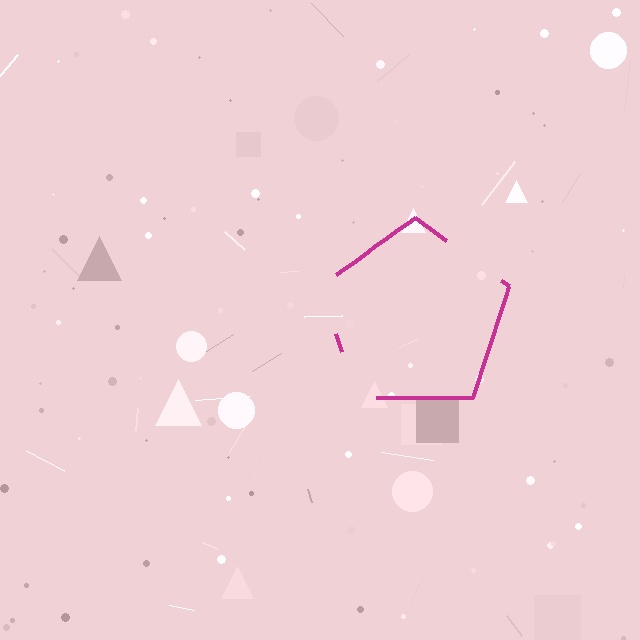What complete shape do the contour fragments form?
The contour fragments form a pentagon.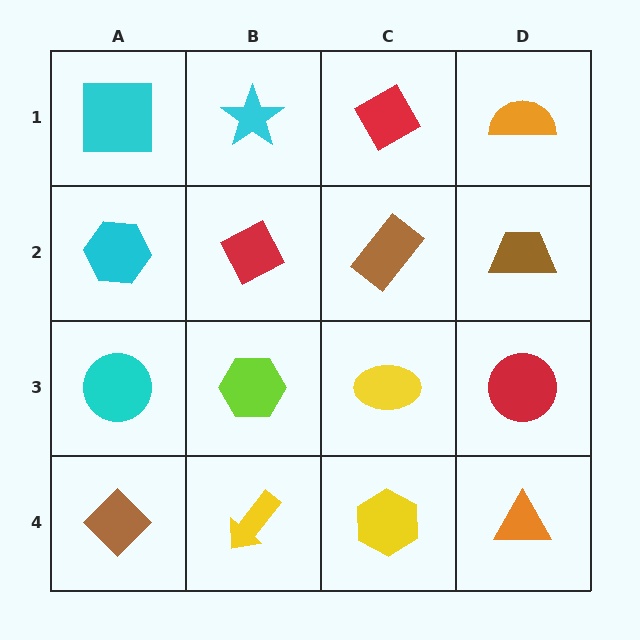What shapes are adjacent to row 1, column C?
A brown rectangle (row 2, column C), a cyan star (row 1, column B), an orange semicircle (row 1, column D).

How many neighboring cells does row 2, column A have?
3.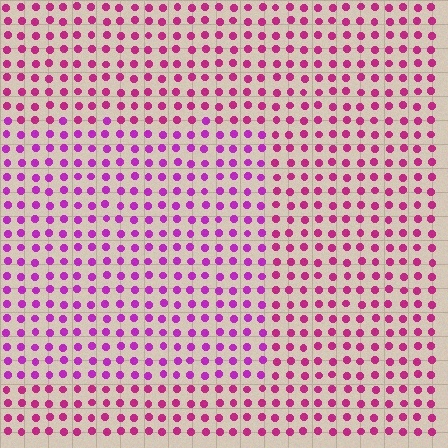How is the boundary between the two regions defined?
The boundary is defined purely by a slight shift in hue (about 25 degrees). Spacing, size, and orientation are identical on both sides.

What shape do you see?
I see a rectangle.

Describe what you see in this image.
The image is filled with small magenta elements in a uniform arrangement. A rectangle-shaped region is visible where the elements are tinted to a slightly different hue, forming a subtle color boundary.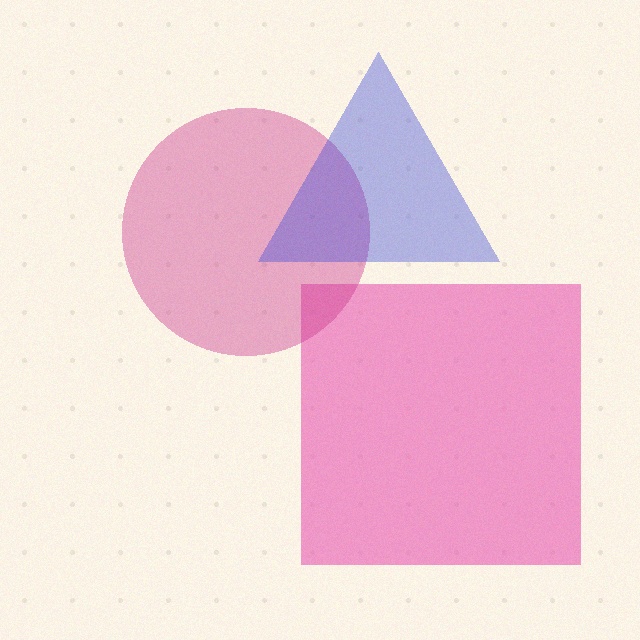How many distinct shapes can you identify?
There are 3 distinct shapes: a pink square, a magenta circle, a blue triangle.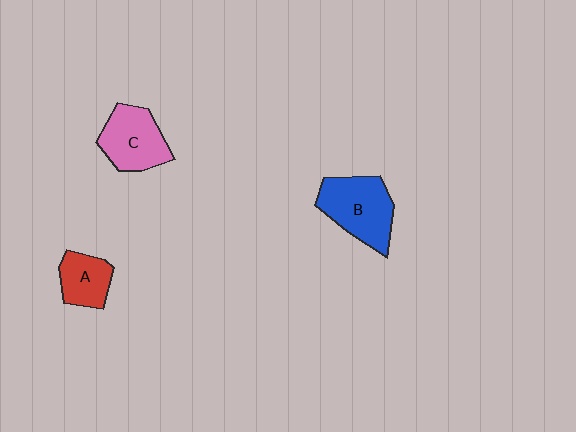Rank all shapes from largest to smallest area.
From largest to smallest: B (blue), C (pink), A (red).